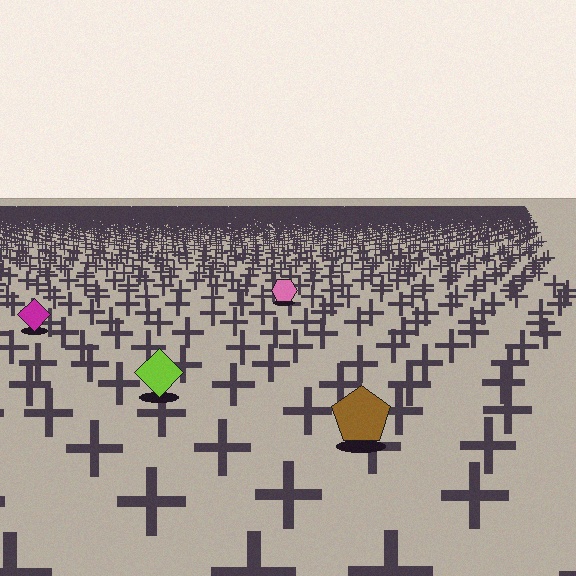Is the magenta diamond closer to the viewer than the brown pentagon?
No. The brown pentagon is closer — you can tell from the texture gradient: the ground texture is coarser near it.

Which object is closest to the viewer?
The brown pentagon is closest. The texture marks near it are larger and more spread out.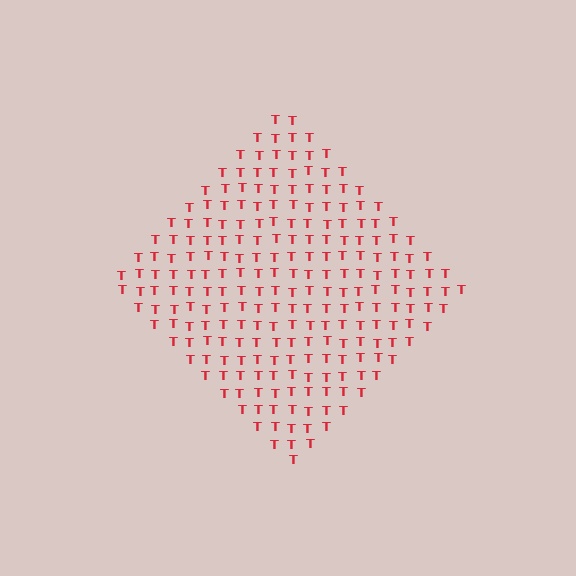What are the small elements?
The small elements are letter T's.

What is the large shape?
The large shape is a diamond.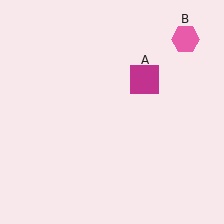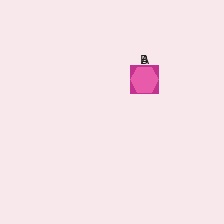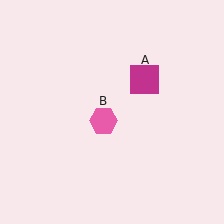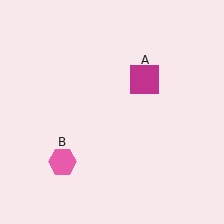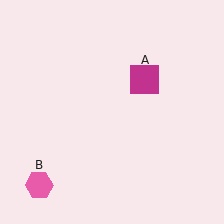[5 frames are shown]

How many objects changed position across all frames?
1 object changed position: pink hexagon (object B).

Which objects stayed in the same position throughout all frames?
Magenta square (object A) remained stationary.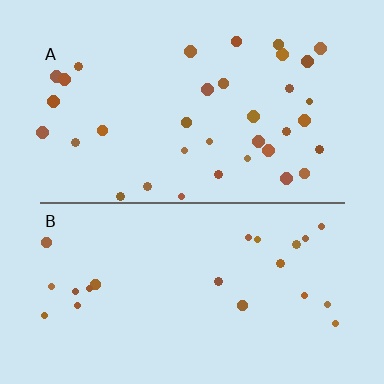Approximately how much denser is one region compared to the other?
Approximately 1.6× — region A over region B.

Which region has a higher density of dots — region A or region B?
A (the top).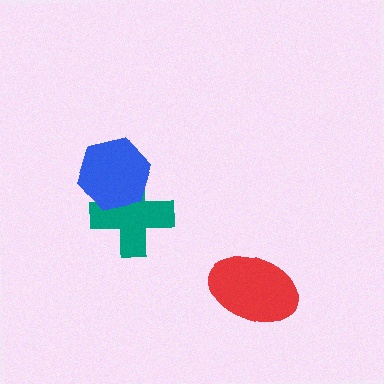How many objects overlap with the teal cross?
1 object overlaps with the teal cross.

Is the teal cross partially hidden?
Yes, it is partially covered by another shape.